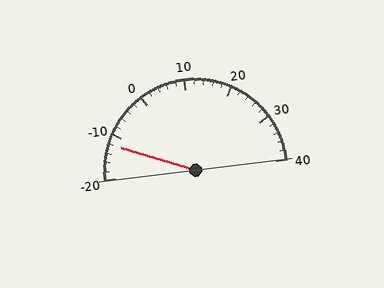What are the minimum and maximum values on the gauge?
The gauge ranges from -20 to 40.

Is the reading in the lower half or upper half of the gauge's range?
The reading is in the lower half of the range (-20 to 40).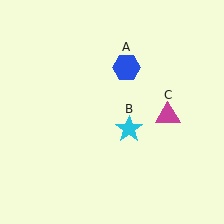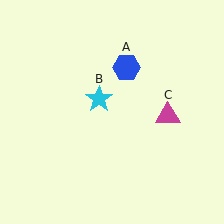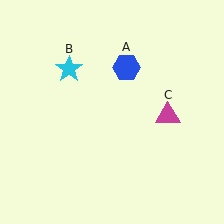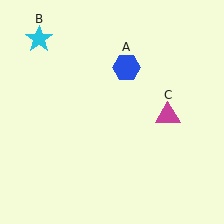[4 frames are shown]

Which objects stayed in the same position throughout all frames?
Blue hexagon (object A) and magenta triangle (object C) remained stationary.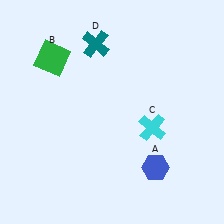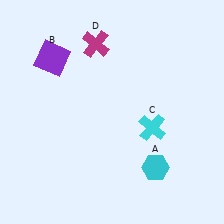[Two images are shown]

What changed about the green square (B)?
In Image 1, B is green. In Image 2, it changed to purple.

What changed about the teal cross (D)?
In Image 1, D is teal. In Image 2, it changed to magenta.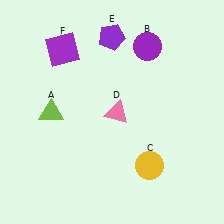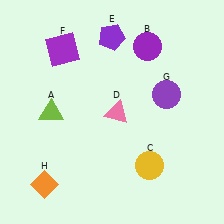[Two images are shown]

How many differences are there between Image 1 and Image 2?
There are 2 differences between the two images.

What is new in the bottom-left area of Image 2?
An orange diamond (H) was added in the bottom-left area of Image 2.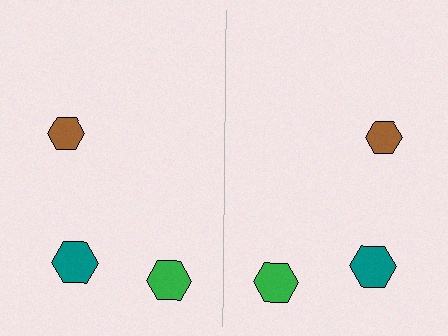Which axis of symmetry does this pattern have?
The pattern has a vertical axis of symmetry running through the center of the image.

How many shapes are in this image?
There are 6 shapes in this image.